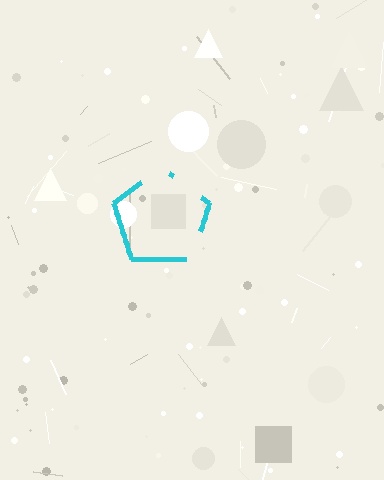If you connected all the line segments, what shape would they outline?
They would outline a pentagon.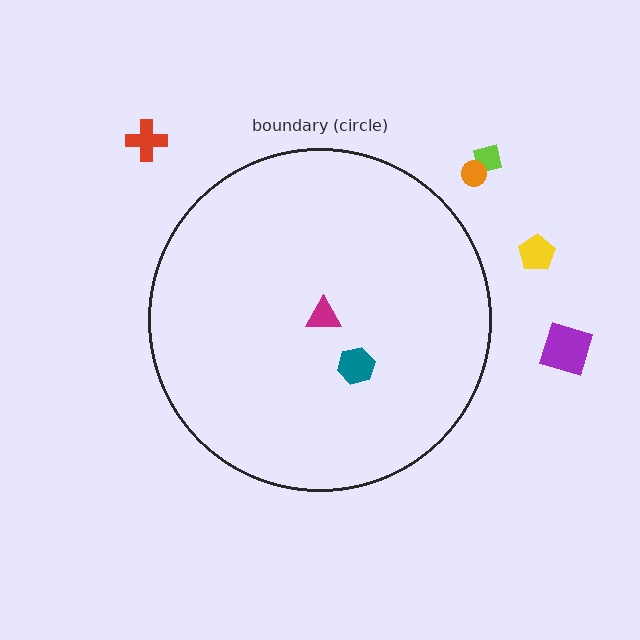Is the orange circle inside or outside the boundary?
Outside.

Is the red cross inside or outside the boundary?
Outside.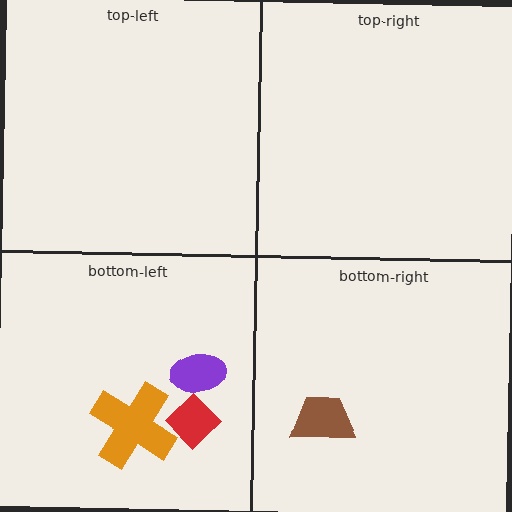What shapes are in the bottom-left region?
The orange cross, the red diamond, the purple ellipse.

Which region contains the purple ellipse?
The bottom-left region.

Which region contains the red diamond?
The bottom-left region.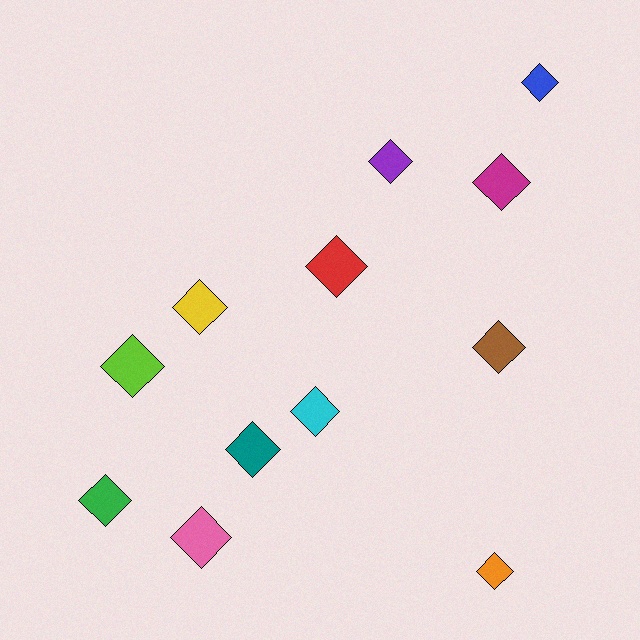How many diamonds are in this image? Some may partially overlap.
There are 12 diamonds.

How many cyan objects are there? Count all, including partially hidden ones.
There is 1 cyan object.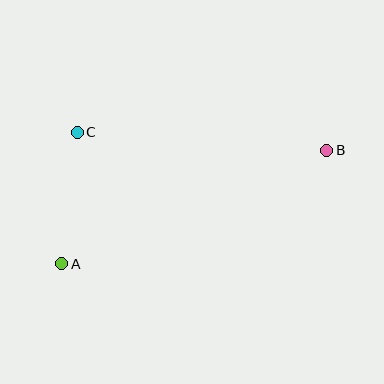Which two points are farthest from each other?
Points A and B are farthest from each other.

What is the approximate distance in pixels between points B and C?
The distance between B and C is approximately 249 pixels.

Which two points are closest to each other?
Points A and C are closest to each other.